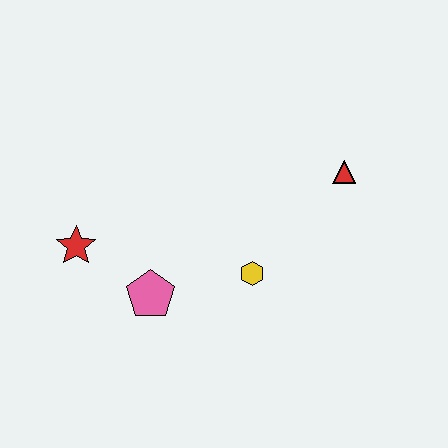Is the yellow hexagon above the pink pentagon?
Yes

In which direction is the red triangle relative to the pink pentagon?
The red triangle is to the right of the pink pentagon.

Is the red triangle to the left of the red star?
No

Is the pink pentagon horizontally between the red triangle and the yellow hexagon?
No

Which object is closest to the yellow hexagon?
The pink pentagon is closest to the yellow hexagon.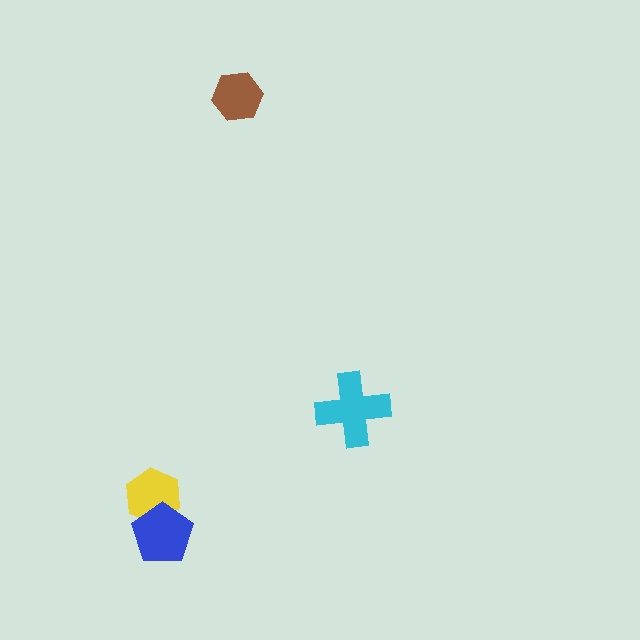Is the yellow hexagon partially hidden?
Yes, it is partially covered by another shape.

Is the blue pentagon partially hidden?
No, no other shape covers it.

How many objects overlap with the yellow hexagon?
1 object overlaps with the yellow hexagon.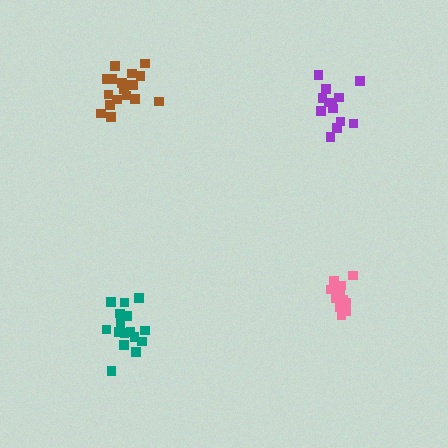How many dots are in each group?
Group 1: 13 dots, Group 2: 18 dots, Group 3: 13 dots, Group 4: 18 dots (62 total).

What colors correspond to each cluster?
The clusters are colored: pink, teal, purple, brown.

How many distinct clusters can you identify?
There are 4 distinct clusters.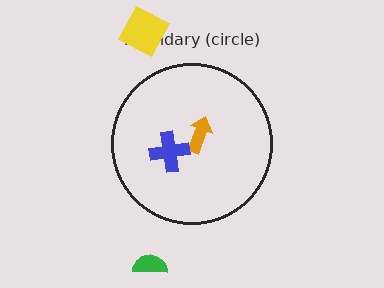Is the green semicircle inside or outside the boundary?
Outside.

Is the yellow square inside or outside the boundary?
Outside.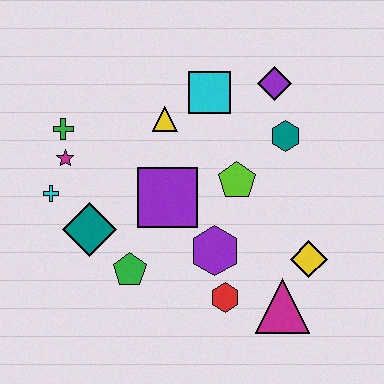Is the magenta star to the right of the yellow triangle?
No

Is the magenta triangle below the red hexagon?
Yes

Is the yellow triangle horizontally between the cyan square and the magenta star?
Yes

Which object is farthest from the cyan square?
The magenta triangle is farthest from the cyan square.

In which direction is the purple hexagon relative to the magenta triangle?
The purple hexagon is to the left of the magenta triangle.